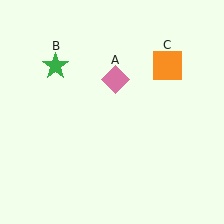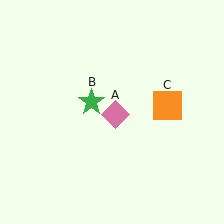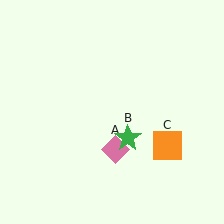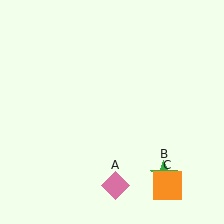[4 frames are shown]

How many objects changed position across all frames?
3 objects changed position: pink diamond (object A), green star (object B), orange square (object C).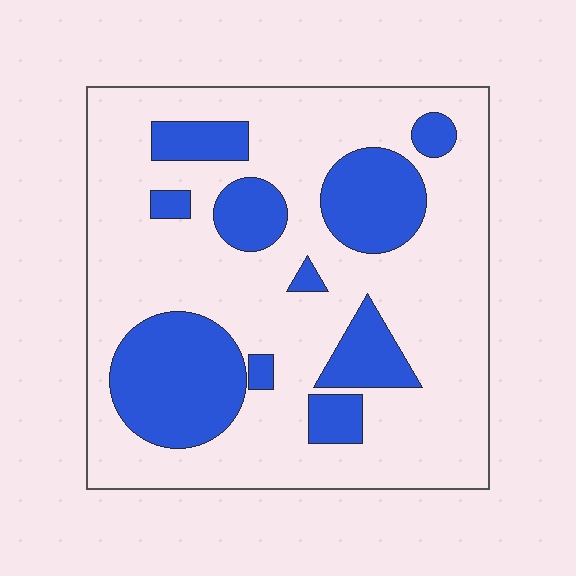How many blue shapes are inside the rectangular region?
10.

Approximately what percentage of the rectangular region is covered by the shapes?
Approximately 25%.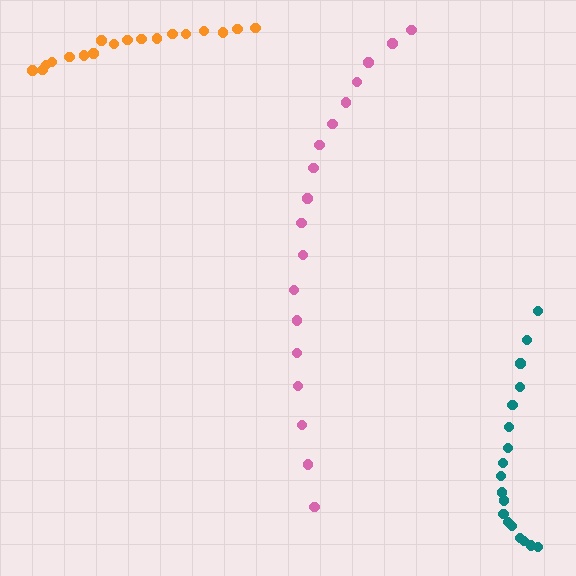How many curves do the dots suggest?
There are 3 distinct paths.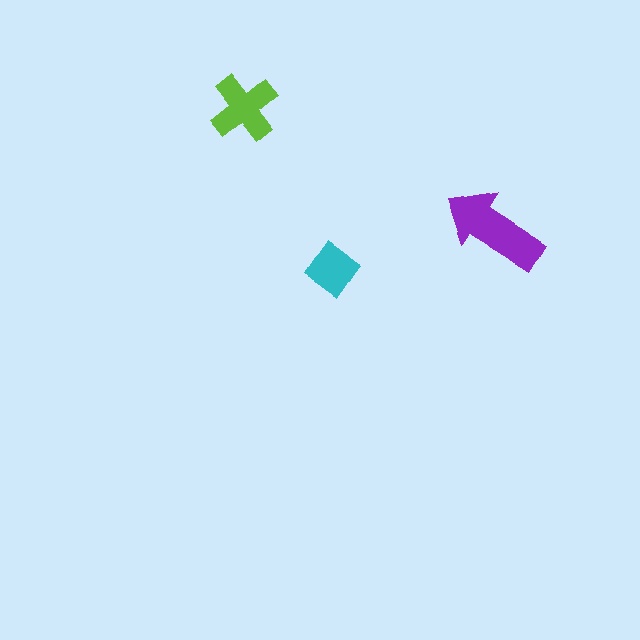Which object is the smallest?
The cyan diamond.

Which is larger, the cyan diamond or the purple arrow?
The purple arrow.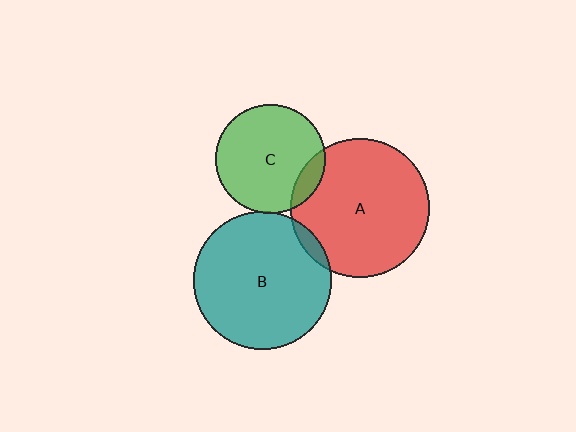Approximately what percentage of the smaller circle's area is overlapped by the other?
Approximately 10%.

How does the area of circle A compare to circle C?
Approximately 1.6 times.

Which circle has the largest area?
Circle A (red).